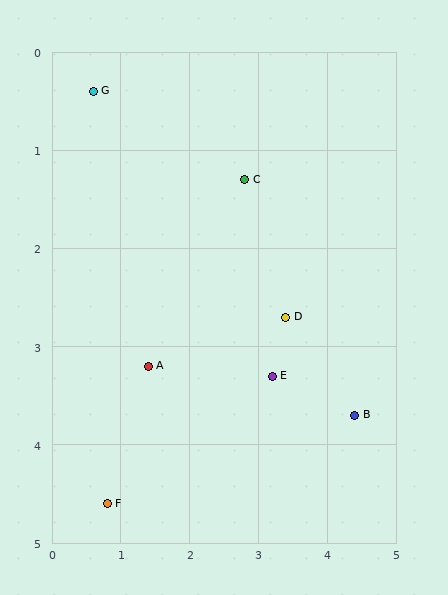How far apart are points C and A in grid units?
Points C and A are about 2.4 grid units apart.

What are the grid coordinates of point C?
Point C is at approximately (2.8, 1.3).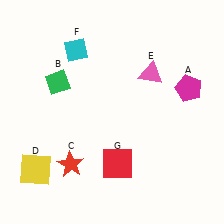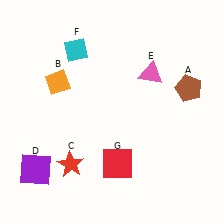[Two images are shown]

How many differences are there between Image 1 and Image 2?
There are 3 differences between the two images.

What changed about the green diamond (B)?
In Image 1, B is green. In Image 2, it changed to orange.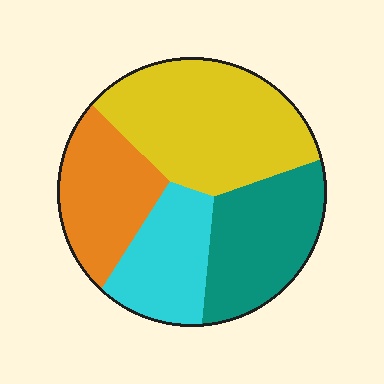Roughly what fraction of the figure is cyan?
Cyan covers 18% of the figure.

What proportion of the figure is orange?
Orange covers 21% of the figure.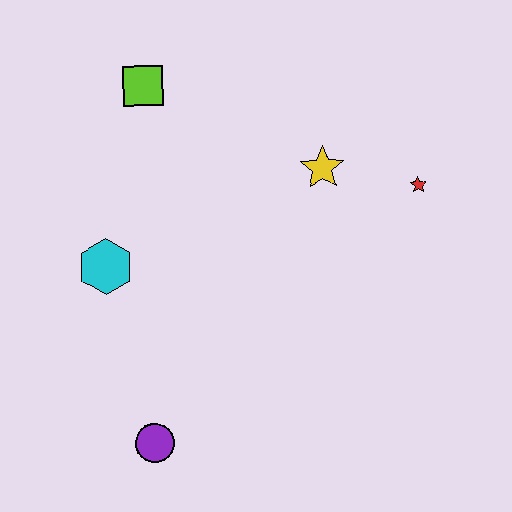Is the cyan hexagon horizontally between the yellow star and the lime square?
No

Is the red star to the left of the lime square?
No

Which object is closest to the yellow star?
The red star is closest to the yellow star.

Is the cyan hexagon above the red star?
No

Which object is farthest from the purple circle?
The red star is farthest from the purple circle.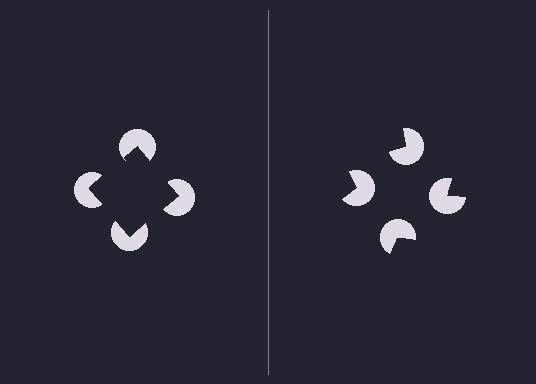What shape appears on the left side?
An illusory square.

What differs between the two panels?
The pac-man discs are positioned identically on both sides; only the wedge orientations differ. On the left they align to a square; on the right they are misaligned.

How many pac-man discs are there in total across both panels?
8 — 4 on each side.